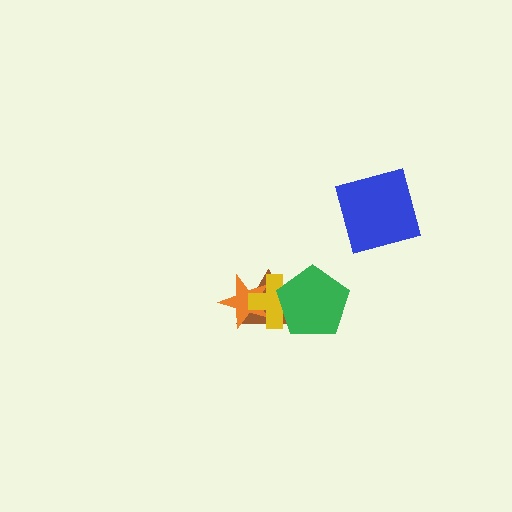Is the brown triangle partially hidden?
Yes, it is partially covered by another shape.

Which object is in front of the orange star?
The yellow cross is in front of the orange star.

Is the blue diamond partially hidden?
No, no other shape covers it.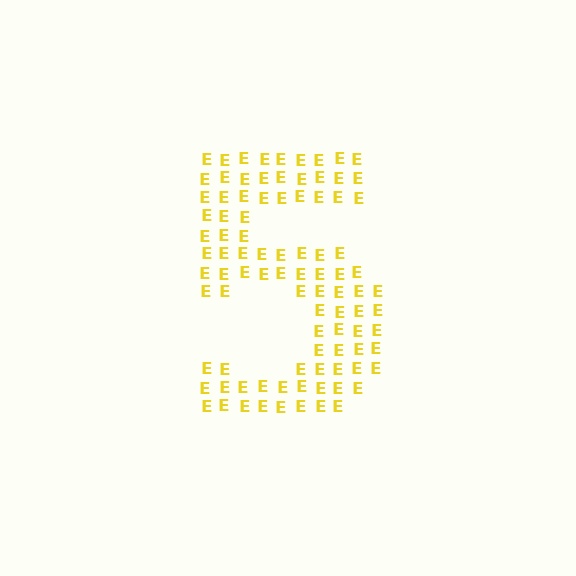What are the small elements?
The small elements are letter E's.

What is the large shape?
The large shape is the digit 5.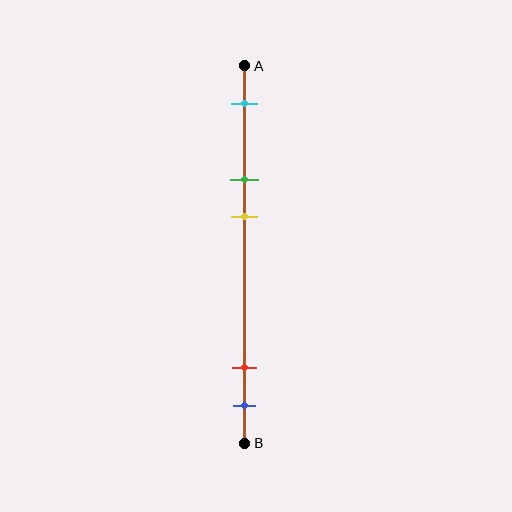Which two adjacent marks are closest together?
The red and blue marks are the closest adjacent pair.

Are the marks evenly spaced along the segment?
No, the marks are not evenly spaced.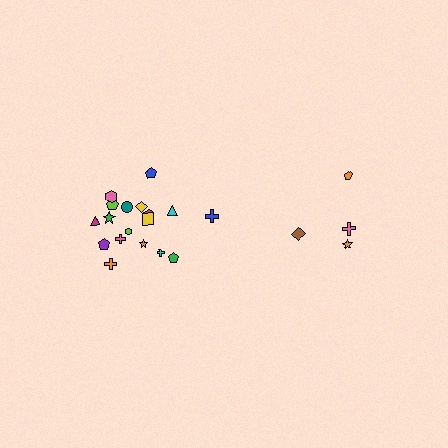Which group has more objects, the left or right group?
The left group.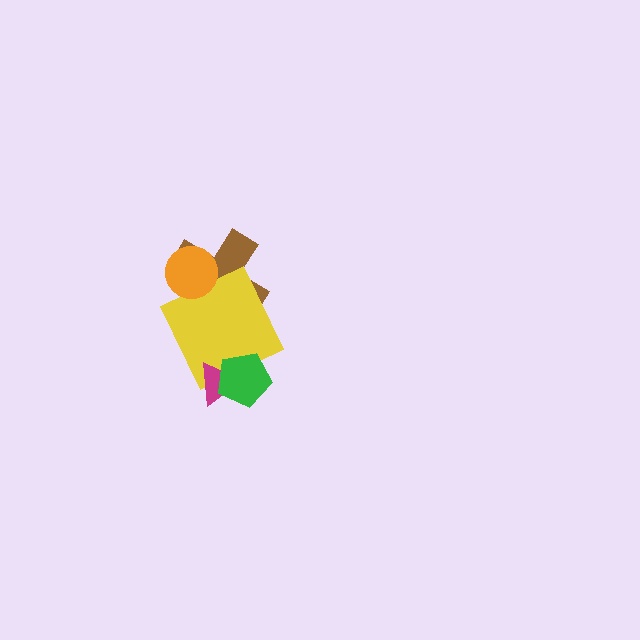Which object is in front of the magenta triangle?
The green pentagon is in front of the magenta triangle.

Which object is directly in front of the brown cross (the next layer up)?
The yellow square is directly in front of the brown cross.